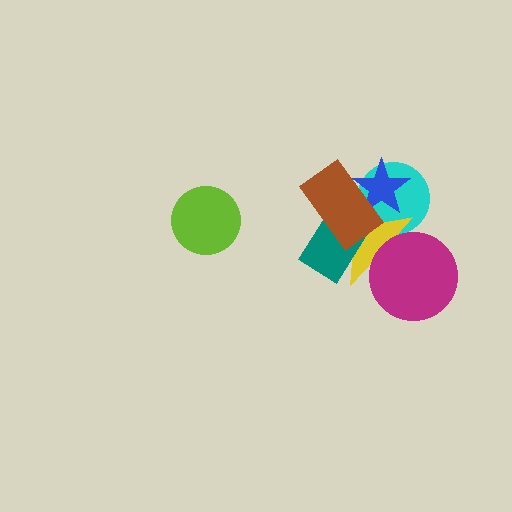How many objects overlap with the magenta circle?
1 object overlaps with the magenta circle.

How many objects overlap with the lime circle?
0 objects overlap with the lime circle.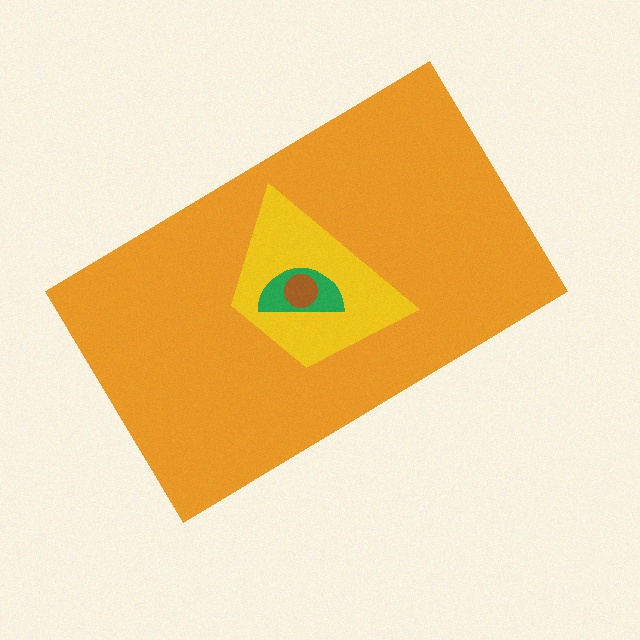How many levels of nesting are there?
4.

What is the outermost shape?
The orange rectangle.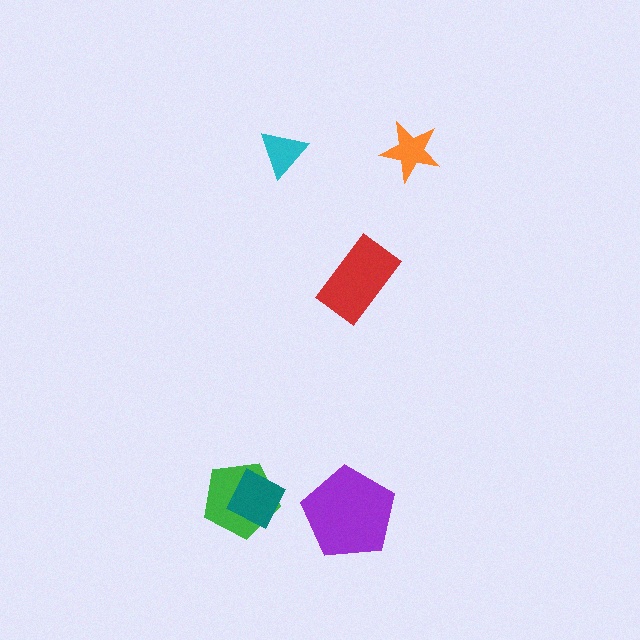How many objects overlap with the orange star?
0 objects overlap with the orange star.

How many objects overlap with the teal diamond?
1 object overlaps with the teal diamond.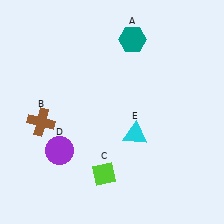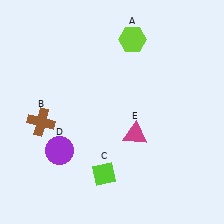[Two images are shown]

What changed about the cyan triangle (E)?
In Image 1, E is cyan. In Image 2, it changed to magenta.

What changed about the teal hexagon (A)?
In Image 1, A is teal. In Image 2, it changed to lime.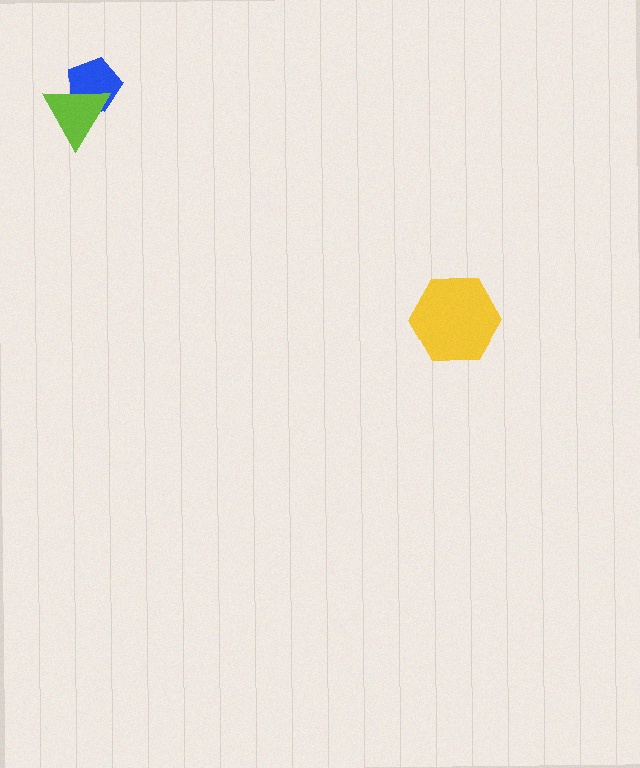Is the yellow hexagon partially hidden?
No, no other shape covers it.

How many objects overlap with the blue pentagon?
1 object overlaps with the blue pentagon.